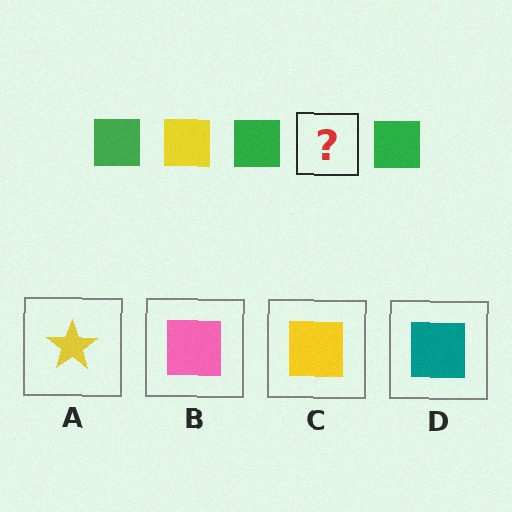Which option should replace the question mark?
Option C.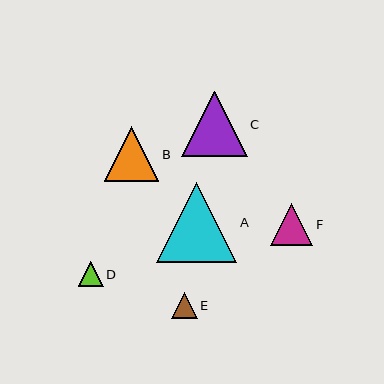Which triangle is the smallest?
Triangle D is the smallest with a size of approximately 25 pixels.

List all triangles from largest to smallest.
From largest to smallest: A, C, B, F, E, D.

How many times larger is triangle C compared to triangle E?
Triangle C is approximately 2.5 times the size of triangle E.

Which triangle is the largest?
Triangle A is the largest with a size of approximately 81 pixels.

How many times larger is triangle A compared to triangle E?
Triangle A is approximately 3.1 times the size of triangle E.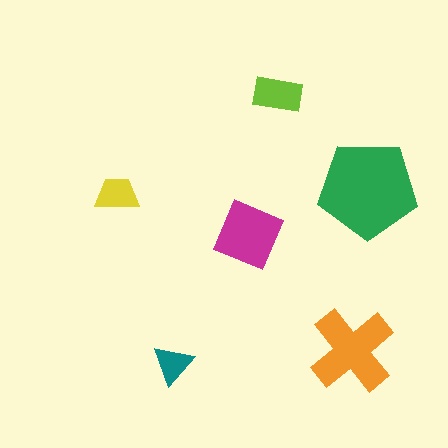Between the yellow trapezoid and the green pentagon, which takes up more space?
The green pentagon.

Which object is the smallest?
The teal triangle.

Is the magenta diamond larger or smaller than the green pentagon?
Smaller.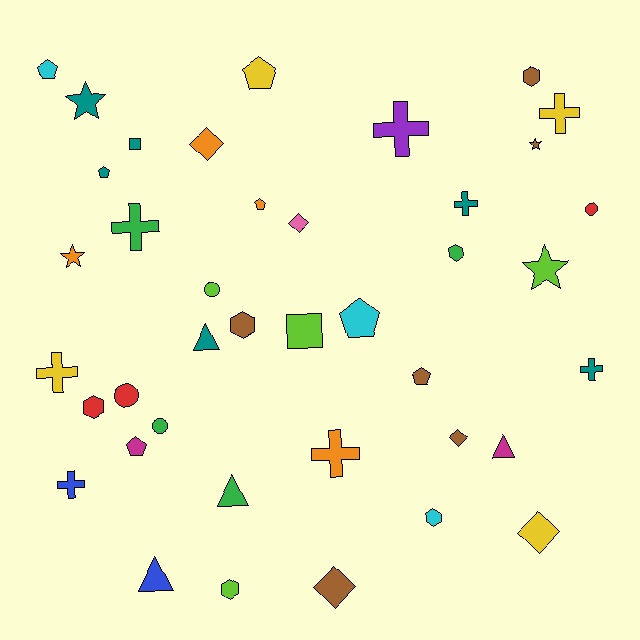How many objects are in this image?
There are 40 objects.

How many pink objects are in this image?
There is 1 pink object.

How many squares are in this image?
There are 2 squares.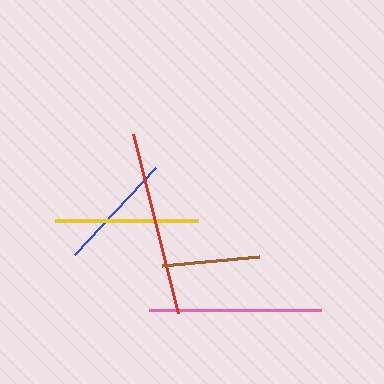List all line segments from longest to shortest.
From longest to shortest: red, pink, yellow, blue, brown.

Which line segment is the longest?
The red line is the longest at approximately 185 pixels.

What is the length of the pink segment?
The pink segment is approximately 173 pixels long.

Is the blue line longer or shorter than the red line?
The red line is longer than the blue line.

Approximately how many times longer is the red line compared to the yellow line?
The red line is approximately 1.3 times the length of the yellow line.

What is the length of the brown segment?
The brown segment is approximately 97 pixels long.